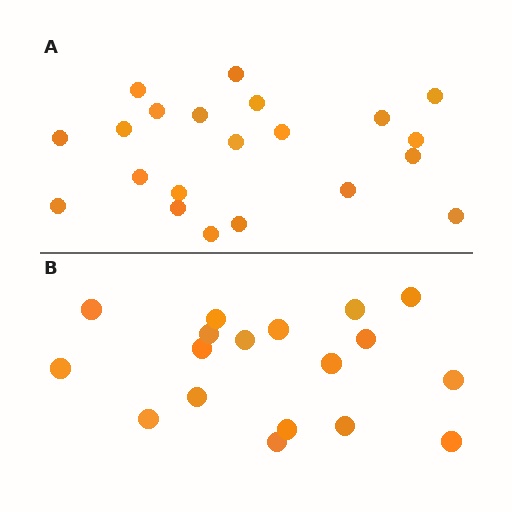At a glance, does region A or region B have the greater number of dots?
Region A (the top region) has more dots.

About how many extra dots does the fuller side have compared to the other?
Region A has just a few more — roughly 2 or 3 more dots than region B.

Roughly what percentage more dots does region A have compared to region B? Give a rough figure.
About 15% more.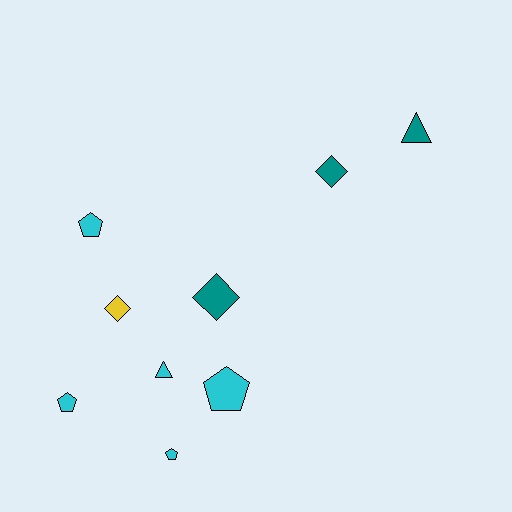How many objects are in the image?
There are 9 objects.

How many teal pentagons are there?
There are no teal pentagons.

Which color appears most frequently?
Cyan, with 5 objects.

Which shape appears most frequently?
Pentagon, with 4 objects.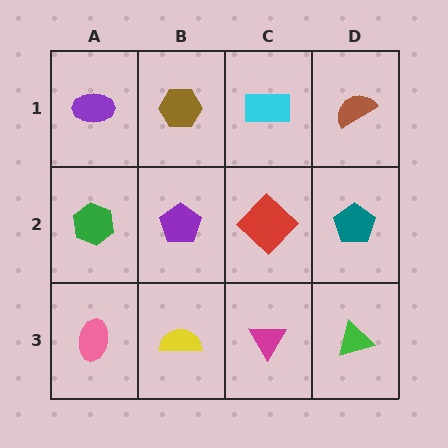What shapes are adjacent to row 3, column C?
A red diamond (row 2, column C), a yellow semicircle (row 3, column B), a green triangle (row 3, column D).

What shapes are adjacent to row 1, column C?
A red diamond (row 2, column C), a brown hexagon (row 1, column B), a brown semicircle (row 1, column D).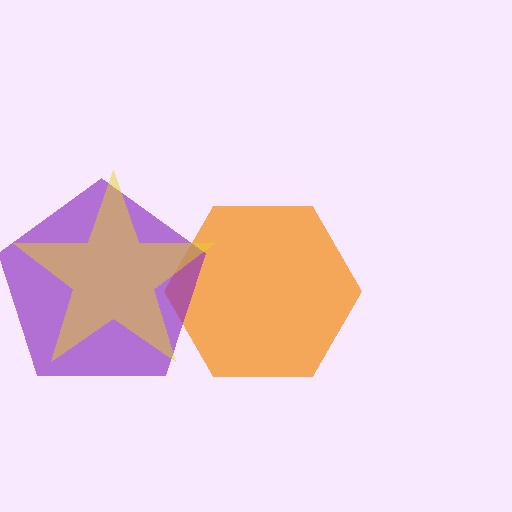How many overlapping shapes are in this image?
There are 3 overlapping shapes in the image.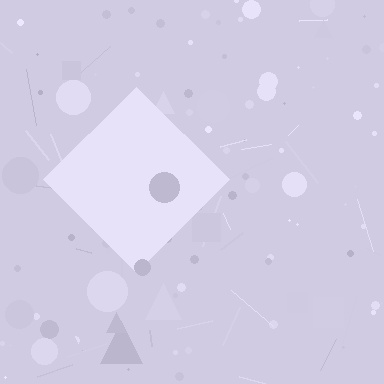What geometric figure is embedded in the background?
A diamond is embedded in the background.